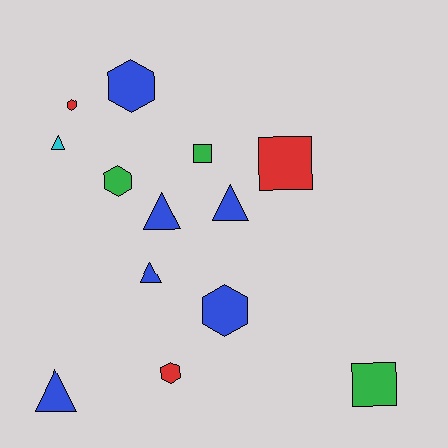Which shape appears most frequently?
Hexagon, with 5 objects.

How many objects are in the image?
There are 13 objects.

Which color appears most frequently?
Blue, with 6 objects.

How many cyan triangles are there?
There is 1 cyan triangle.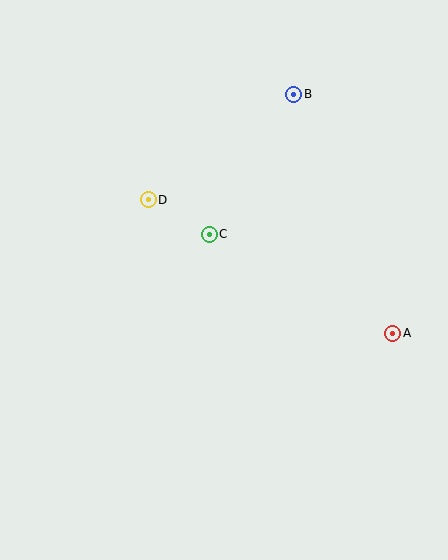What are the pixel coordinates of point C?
Point C is at (209, 235).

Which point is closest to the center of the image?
Point C at (209, 235) is closest to the center.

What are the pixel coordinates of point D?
Point D is at (148, 200).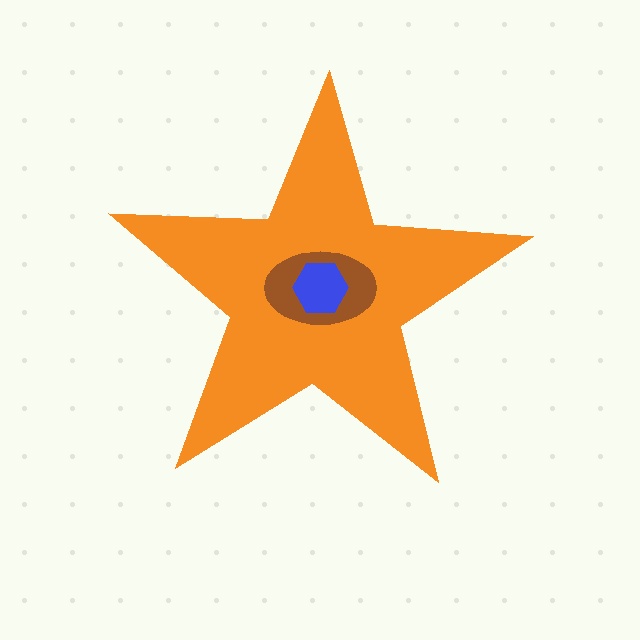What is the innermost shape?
The blue hexagon.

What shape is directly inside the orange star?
The brown ellipse.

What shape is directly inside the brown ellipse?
The blue hexagon.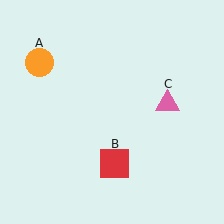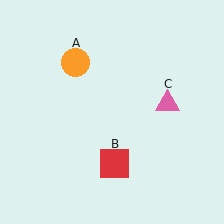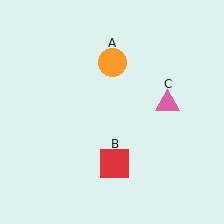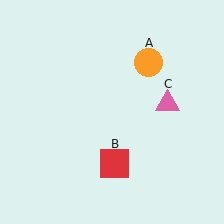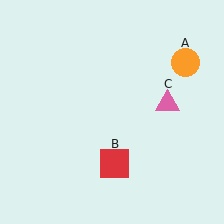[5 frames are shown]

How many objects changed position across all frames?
1 object changed position: orange circle (object A).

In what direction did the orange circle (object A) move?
The orange circle (object A) moved right.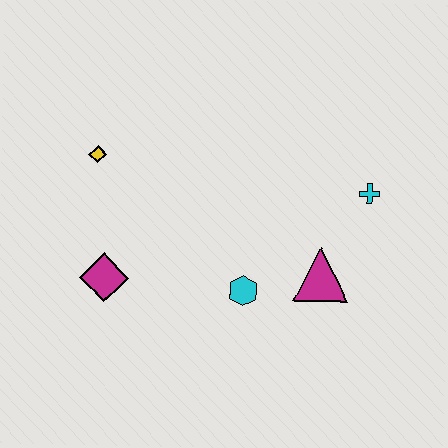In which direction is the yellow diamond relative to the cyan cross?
The yellow diamond is to the left of the cyan cross.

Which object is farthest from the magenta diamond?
The cyan cross is farthest from the magenta diamond.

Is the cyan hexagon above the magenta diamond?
No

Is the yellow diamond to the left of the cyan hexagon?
Yes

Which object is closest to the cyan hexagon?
The magenta triangle is closest to the cyan hexagon.